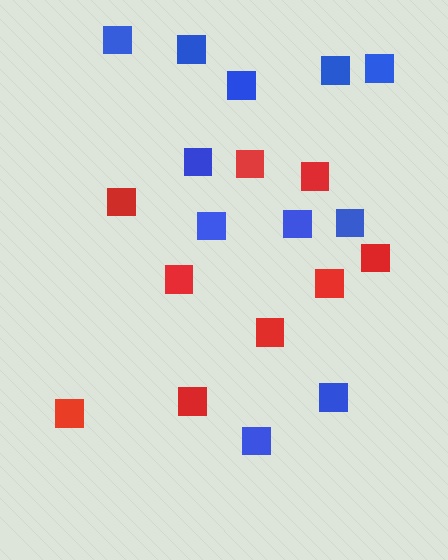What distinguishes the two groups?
There are 2 groups: one group of red squares (9) and one group of blue squares (11).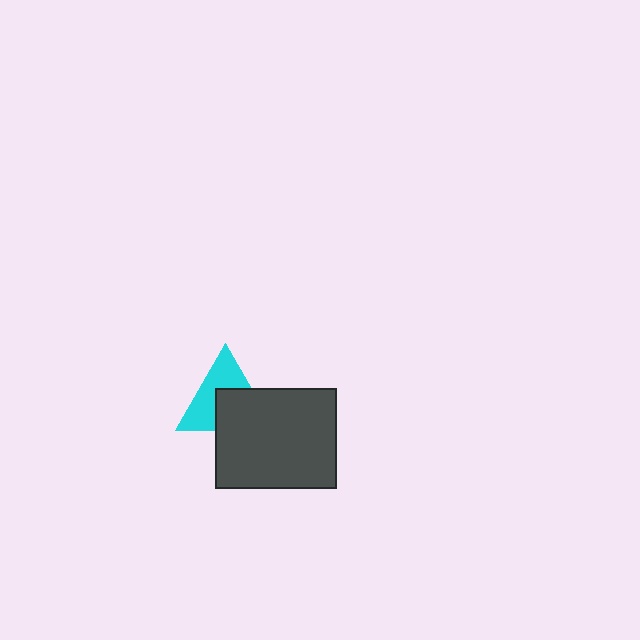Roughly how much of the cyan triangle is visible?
About half of it is visible (roughly 53%).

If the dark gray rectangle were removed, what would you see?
You would see the complete cyan triangle.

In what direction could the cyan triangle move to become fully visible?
The cyan triangle could move up. That would shift it out from behind the dark gray rectangle entirely.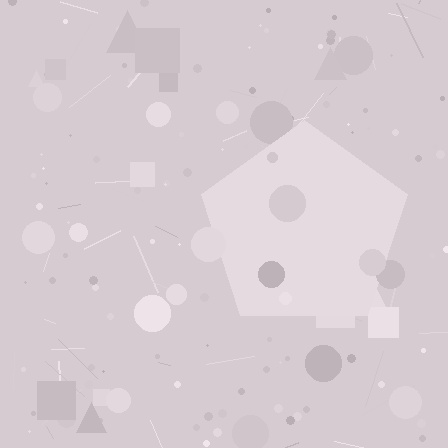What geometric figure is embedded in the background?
A pentagon is embedded in the background.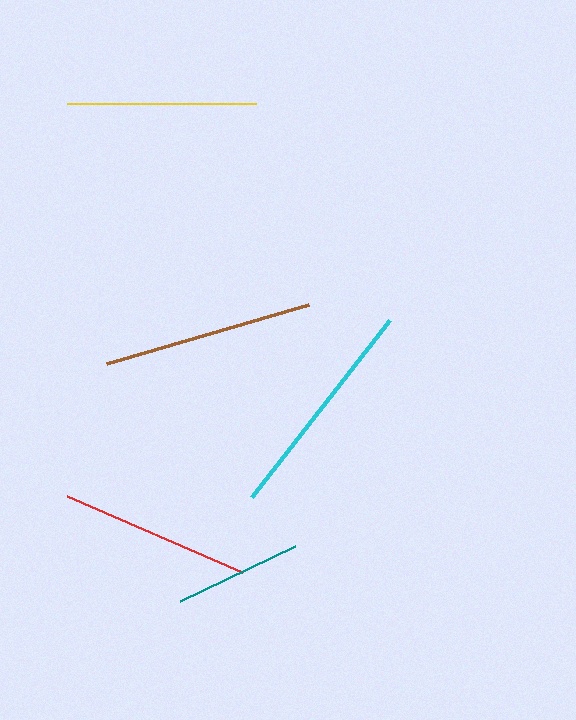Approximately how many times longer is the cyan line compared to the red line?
The cyan line is approximately 1.2 times the length of the red line.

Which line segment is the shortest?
The teal line is the shortest at approximately 127 pixels.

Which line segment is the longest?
The cyan line is the longest at approximately 225 pixels.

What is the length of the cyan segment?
The cyan segment is approximately 225 pixels long.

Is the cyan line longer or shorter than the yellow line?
The cyan line is longer than the yellow line.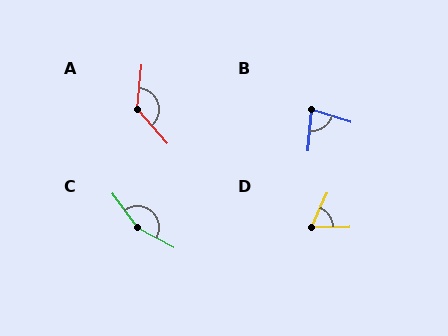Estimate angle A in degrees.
Approximately 133 degrees.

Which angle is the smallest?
D, at approximately 64 degrees.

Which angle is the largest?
C, at approximately 155 degrees.